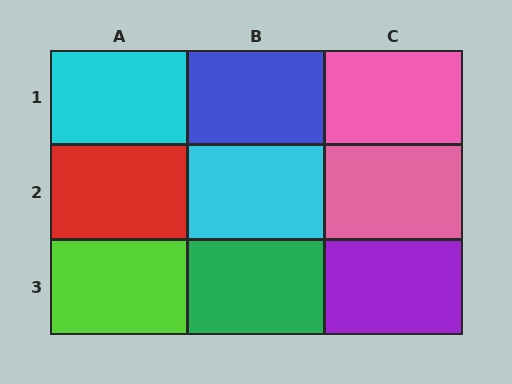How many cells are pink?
2 cells are pink.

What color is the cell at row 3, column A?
Lime.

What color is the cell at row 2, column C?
Pink.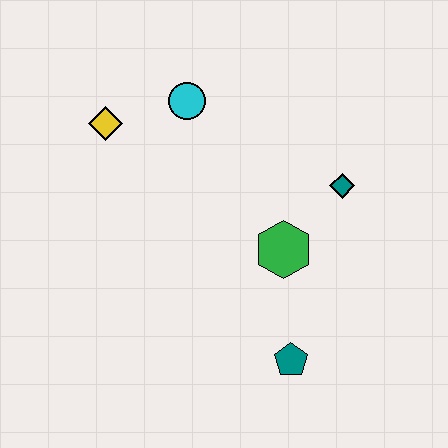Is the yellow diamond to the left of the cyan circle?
Yes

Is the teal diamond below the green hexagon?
No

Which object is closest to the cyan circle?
The yellow diamond is closest to the cyan circle.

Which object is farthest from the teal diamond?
The yellow diamond is farthest from the teal diamond.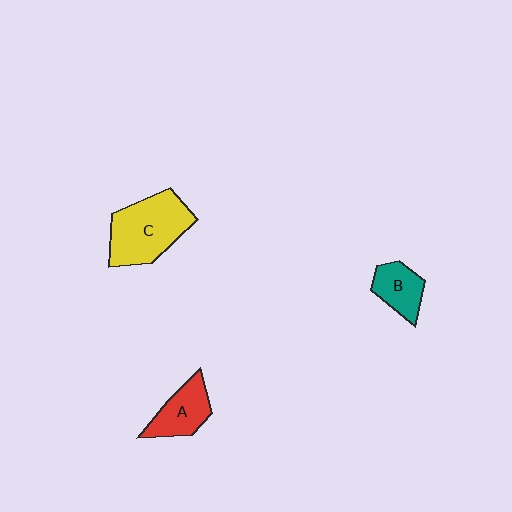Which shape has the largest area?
Shape C (yellow).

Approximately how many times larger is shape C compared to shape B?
Approximately 2.1 times.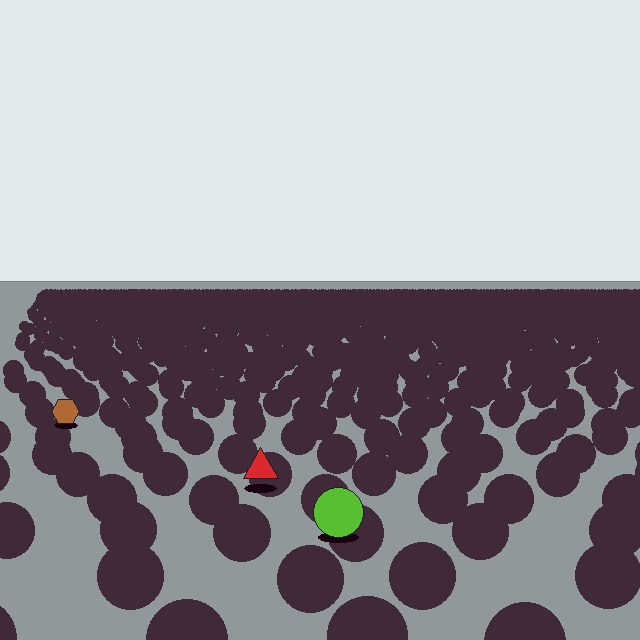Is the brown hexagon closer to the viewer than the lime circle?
No. The lime circle is closer — you can tell from the texture gradient: the ground texture is coarser near it.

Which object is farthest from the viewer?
The brown hexagon is farthest from the viewer. It appears smaller and the ground texture around it is denser.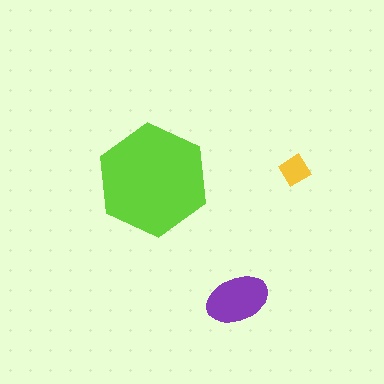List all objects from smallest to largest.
The yellow diamond, the purple ellipse, the lime hexagon.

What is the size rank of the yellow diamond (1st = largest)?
3rd.